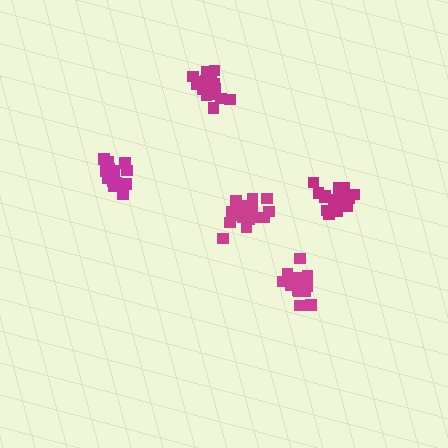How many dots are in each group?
Group 1: 18 dots, Group 2: 19 dots, Group 3: 18 dots, Group 4: 20 dots, Group 5: 14 dots (89 total).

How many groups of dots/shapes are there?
There are 5 groups.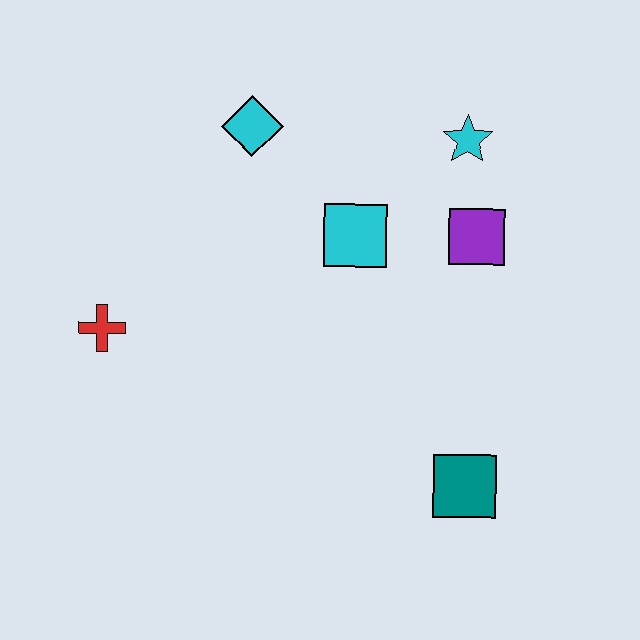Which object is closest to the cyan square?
The purple square is closest to the cyan square.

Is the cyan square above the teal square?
Yes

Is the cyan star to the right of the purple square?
No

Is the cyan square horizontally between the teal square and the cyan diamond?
Yes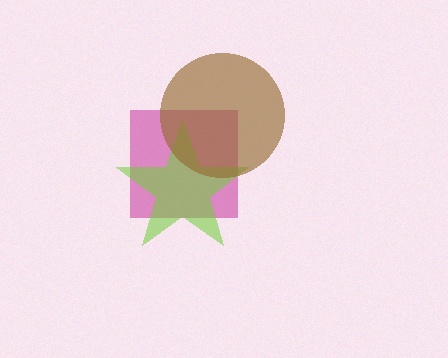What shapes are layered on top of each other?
The layered shapes are: a magenta square, a lime star, a brown circle.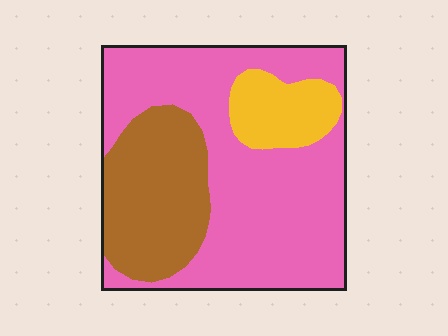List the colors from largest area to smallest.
From largest to smallest: pink, brown, yellow.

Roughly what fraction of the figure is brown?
Brown covers 26% of the figure.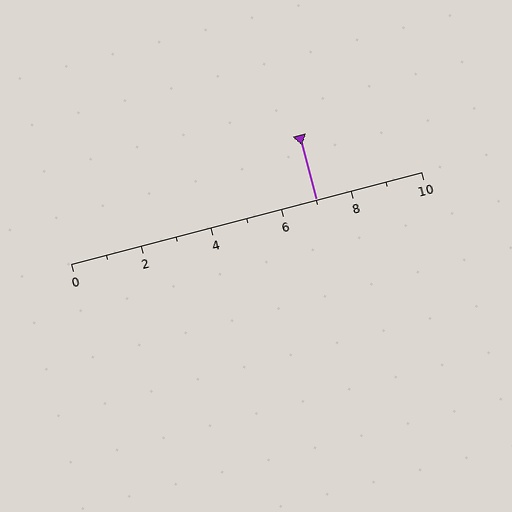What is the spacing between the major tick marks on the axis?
The major ticks are spaced 2 apart.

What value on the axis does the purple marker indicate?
The marker indicates approximately 7.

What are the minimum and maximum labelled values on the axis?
The axis runs from 0 to 10.